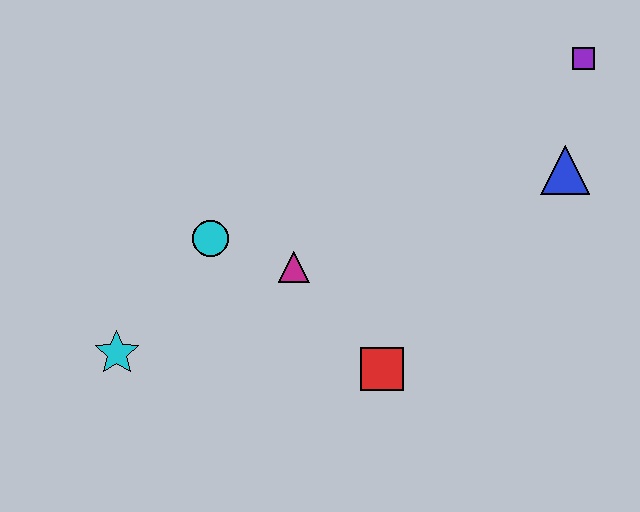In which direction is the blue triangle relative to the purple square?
The blue triangle is below the purple square.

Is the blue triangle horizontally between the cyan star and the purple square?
Yes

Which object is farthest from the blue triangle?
The cyan star is farthest from the blue triangle.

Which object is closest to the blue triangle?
The purple square is closest to the blue triangle.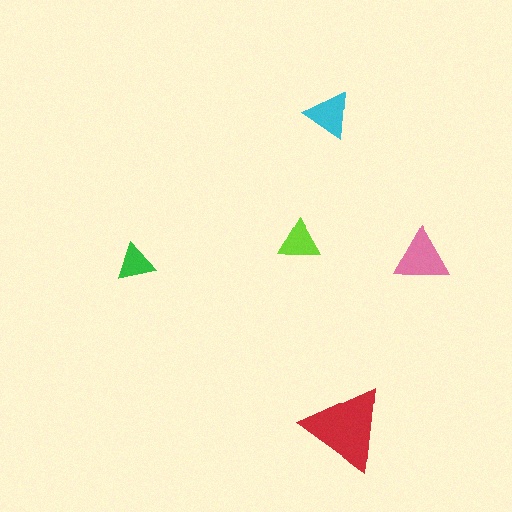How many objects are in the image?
There are 5 objects in the image.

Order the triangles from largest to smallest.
the red one, the pink one, the cyan one, the lime one, the green one.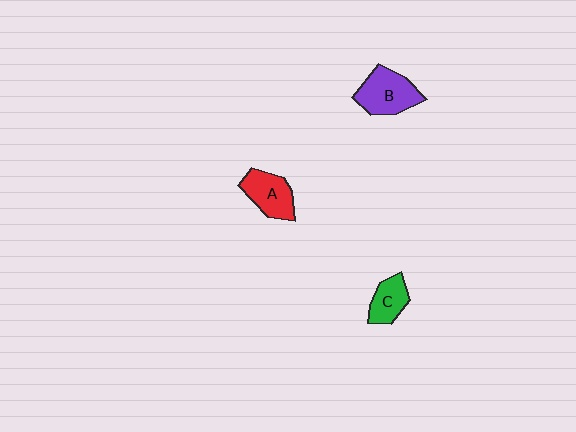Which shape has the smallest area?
Shape C (green).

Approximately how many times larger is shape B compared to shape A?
Approximately 1.2 times.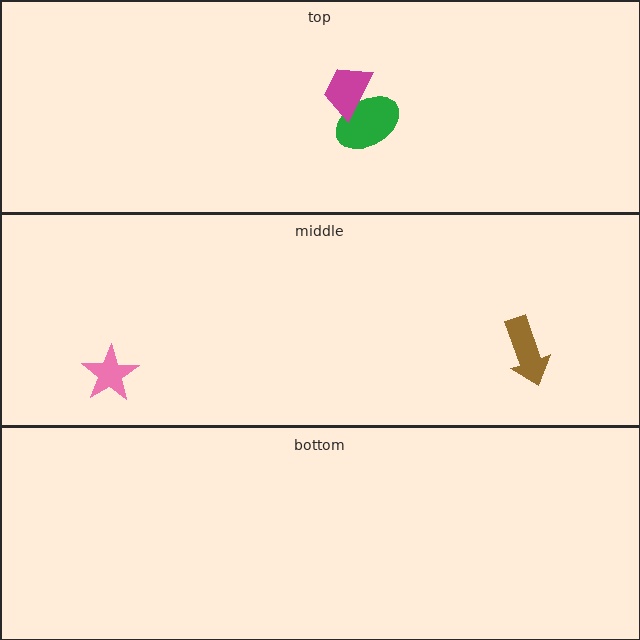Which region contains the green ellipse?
The top region.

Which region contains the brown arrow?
The middle region.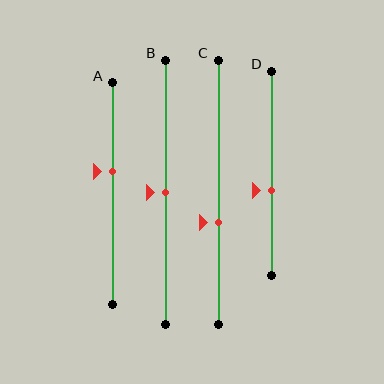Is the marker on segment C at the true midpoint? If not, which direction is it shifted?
No, the marker on segment C is shifted downward by about 11% of the segment length.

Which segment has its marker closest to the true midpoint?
Segment B has its marker closest to the true midpoint.